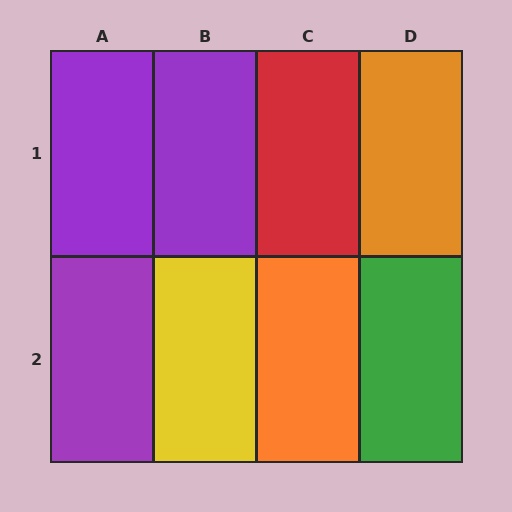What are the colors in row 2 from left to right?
Purple, yellow, orange, green.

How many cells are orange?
2 cells are orange.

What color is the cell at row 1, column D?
Orange.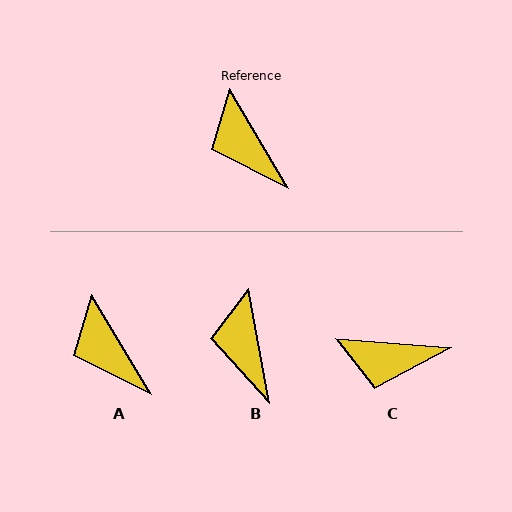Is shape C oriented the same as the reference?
No, it is off by about 55 degrees.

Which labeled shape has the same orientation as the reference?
A.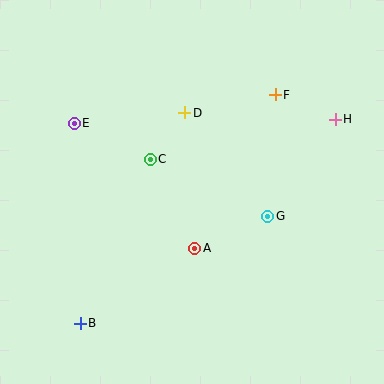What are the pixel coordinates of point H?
Point H is at (335, 119).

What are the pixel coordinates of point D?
Point D is at (185, 113).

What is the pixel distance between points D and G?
The distance between D and G is 133 pixels.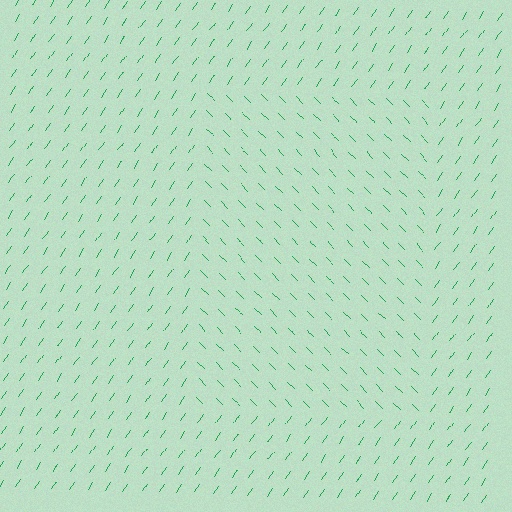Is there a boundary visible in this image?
Yes, there is a texture boundary formed by a change in line orientation.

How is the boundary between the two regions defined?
The boundary is defined purely by a change in line orientation (approximately 79 degrees difference). All lines are the same color and thickness.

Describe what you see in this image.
The image is filled with small green line segments. A rectangle region in the image has lines oriented differently from the surrounding lines, creating a visible texture boundary.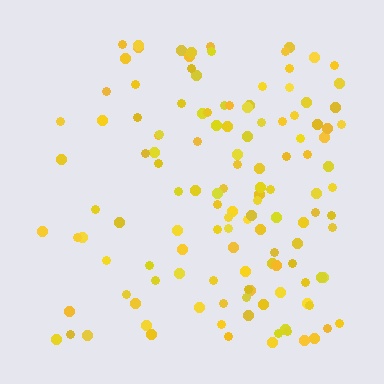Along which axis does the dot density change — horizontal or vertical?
Horizontal.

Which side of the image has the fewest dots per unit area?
The left.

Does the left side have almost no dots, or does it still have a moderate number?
Still a moderate number, just noticeably fewer than the right.